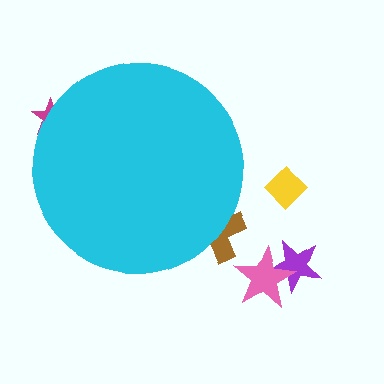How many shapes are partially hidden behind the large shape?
2 shapes are partially hidden.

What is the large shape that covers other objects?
A cyan circle.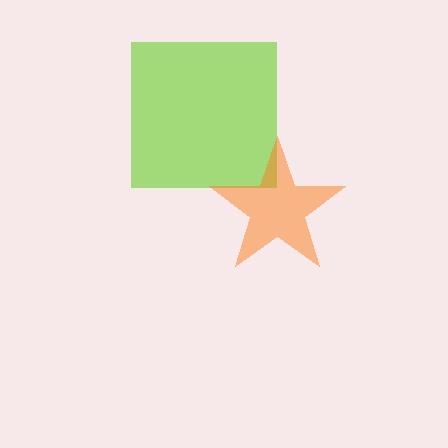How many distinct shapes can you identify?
There are 2 distinct shapes: a lime square, an orange star.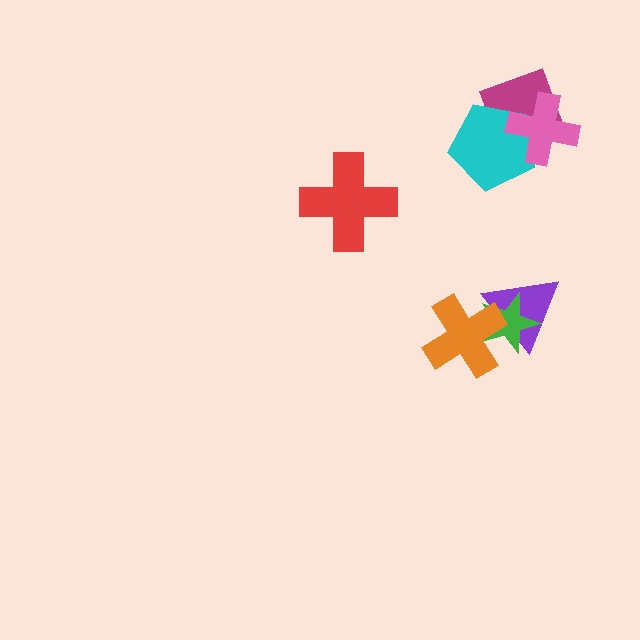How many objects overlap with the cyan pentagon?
2 objects overlap with the cyan pentagon.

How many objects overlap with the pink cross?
2 objects overlap with the pink cross.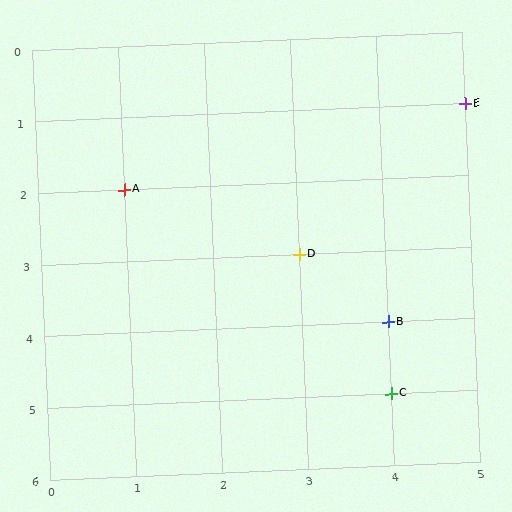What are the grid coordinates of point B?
Point B is at grid coordinates (4, 4).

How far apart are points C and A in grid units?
Points C and A are 3 columns and 3 rows apart (about 4.2 grid units diagonally).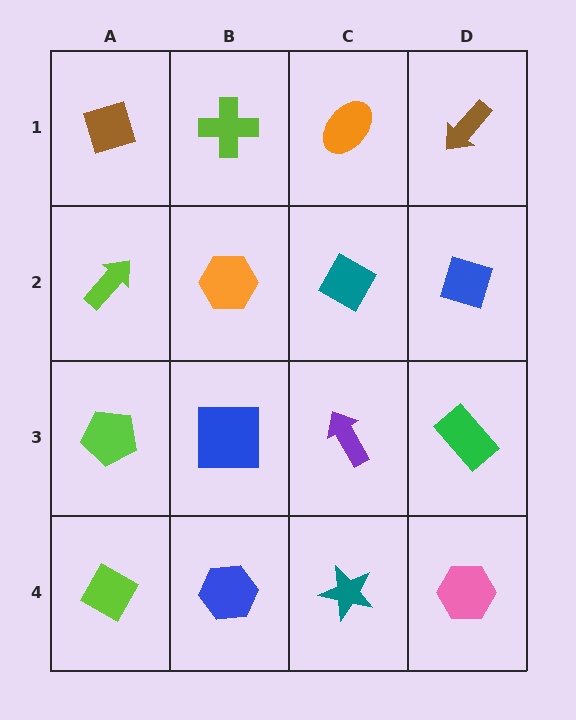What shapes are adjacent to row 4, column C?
A purple arrow (row 3, column C), a blue hexagon (row 4, column B), a pink hexagon (row 4, column D).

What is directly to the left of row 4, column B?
A lime diamond.